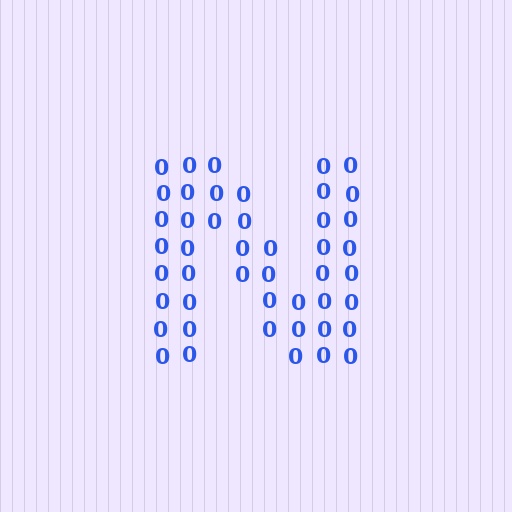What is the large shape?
The large shape is the letter N.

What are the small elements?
The small elements are digit 0's.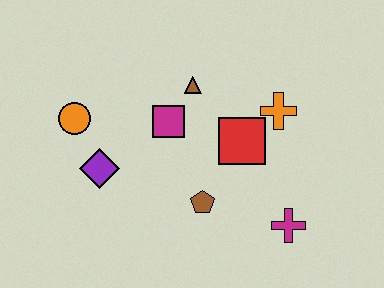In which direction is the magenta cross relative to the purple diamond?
The magenta cross is to the right of the purple diamond.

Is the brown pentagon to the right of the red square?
No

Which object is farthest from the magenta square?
The magenta cross is farthest from the magenta square.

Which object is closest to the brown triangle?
The magenta square is closest to the brown triangle.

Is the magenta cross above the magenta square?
No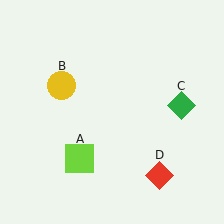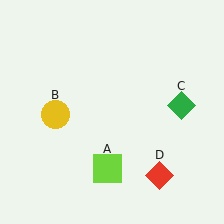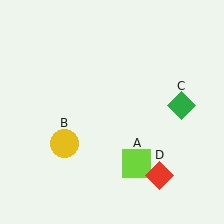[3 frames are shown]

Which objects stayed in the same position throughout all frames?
Green diamond (object C) and red diamond (object D) remained stationary.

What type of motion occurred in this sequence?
The lime square (object A), yellow circle (object B) rotated counterclockwise around the center of the scene.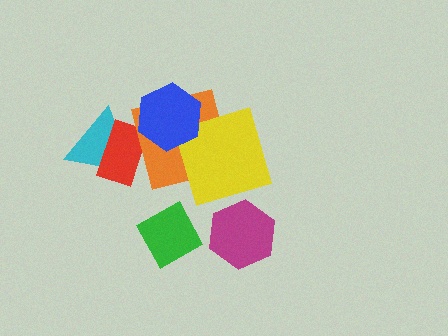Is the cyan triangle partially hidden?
Yes, it is partially covered by another shape.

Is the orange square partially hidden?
Yes, it is partially covered by another shape.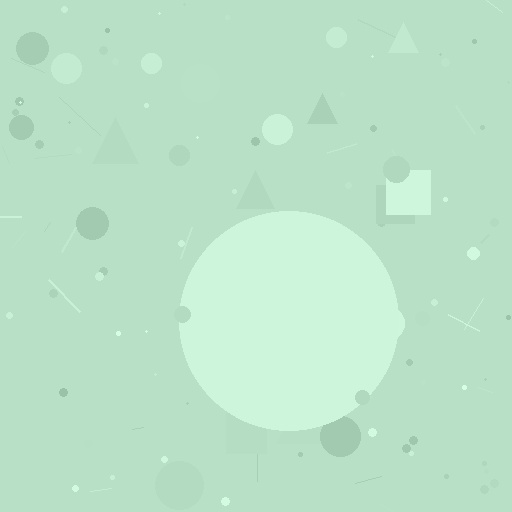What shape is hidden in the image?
A circle is hidden in the image.